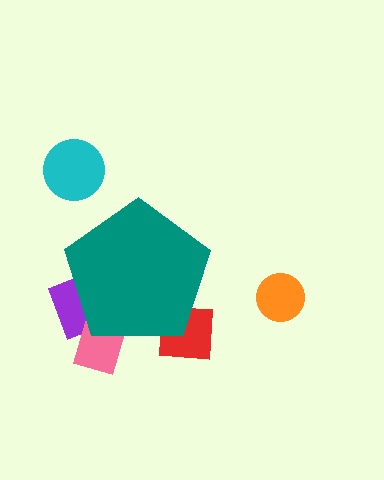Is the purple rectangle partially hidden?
Yes, the purple rectangle is partially hidden behind the teal pentagon.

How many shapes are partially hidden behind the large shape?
3 shapes are partially hidden.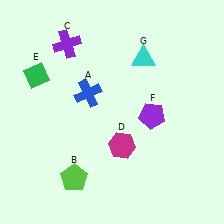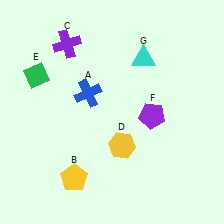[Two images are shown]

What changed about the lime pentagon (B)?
In Image 1, B is lime. In Image 2, it changed to yellow.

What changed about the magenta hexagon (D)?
In Image 1, D is magenta. In Image 2, it changed to yellow.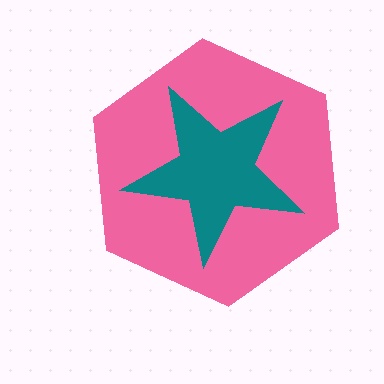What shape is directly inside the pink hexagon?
The teal star.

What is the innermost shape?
The teal star.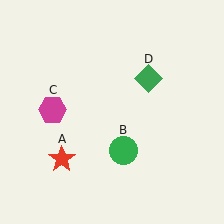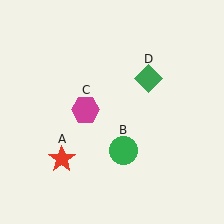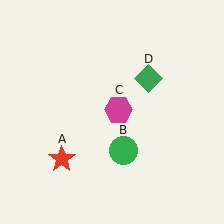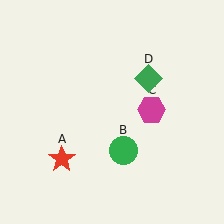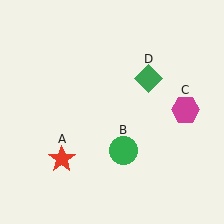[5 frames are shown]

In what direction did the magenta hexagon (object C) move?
The magenta hexagon (object C) moved right.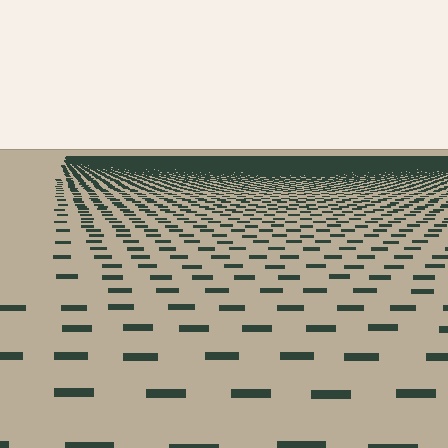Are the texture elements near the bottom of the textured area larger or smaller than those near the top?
Larger. Near the bottom, elements are closer to the viewer and appear at a bigger on-screen size.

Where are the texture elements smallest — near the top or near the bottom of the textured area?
Near the top.